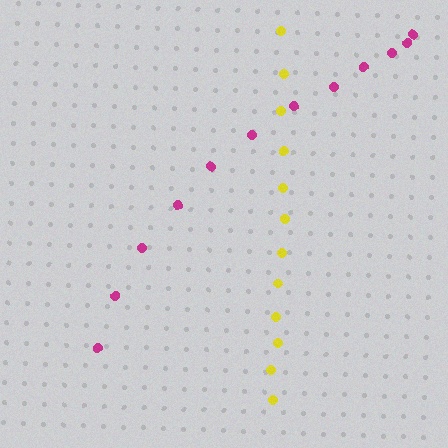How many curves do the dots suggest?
There are 2 distinct paths.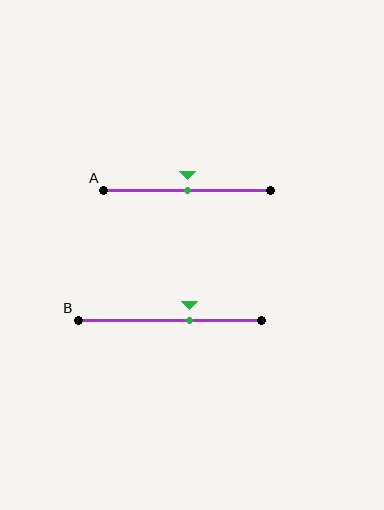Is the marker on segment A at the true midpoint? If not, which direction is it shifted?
Yes, the marker on segment A is at the true midpoint.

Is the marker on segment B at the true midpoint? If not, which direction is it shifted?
No, the marker on segment B is shifted to the right by about 11% of the segment length.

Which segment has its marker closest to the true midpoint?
Segment A has its marker closest to the true midpoint.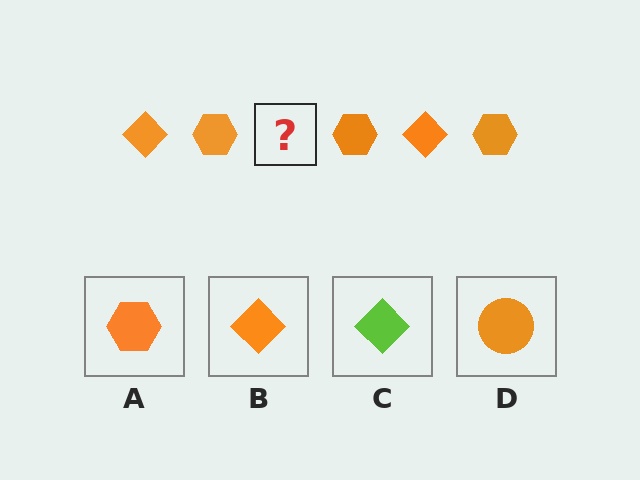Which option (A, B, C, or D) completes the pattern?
B.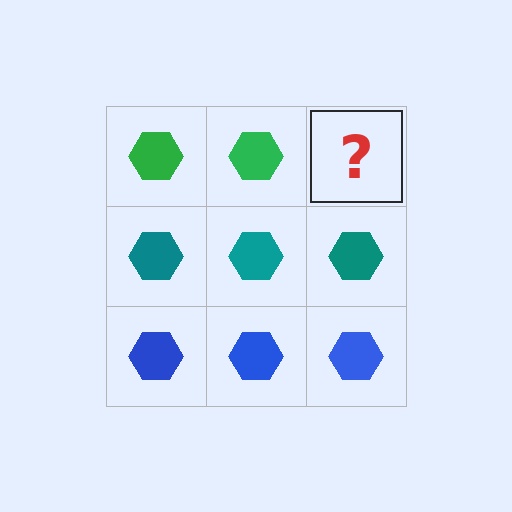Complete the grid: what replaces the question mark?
The question mark should be replaced with a green hexagon.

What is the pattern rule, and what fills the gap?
The rule is that each row has a consistent color. The gap should be filled with a green hexagon.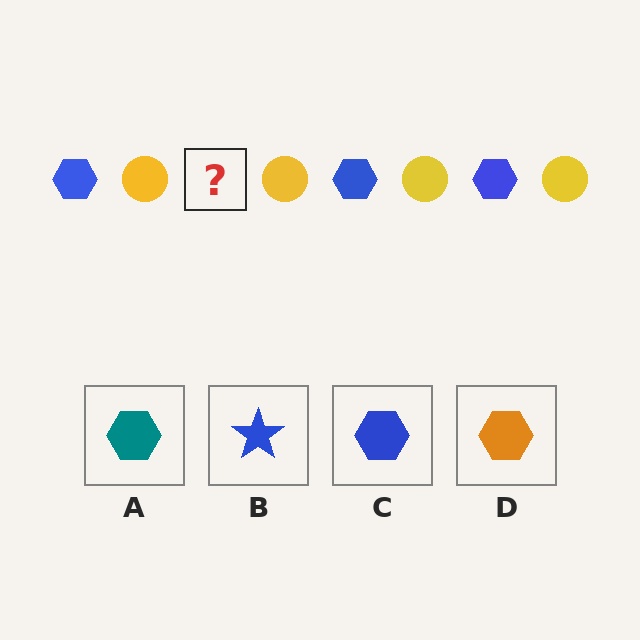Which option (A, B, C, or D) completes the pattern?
C.